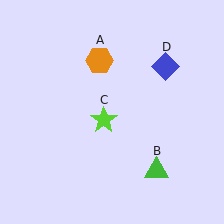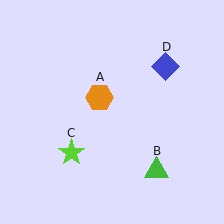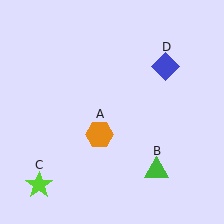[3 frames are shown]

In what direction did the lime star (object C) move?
The lime star (object C) moved down and to the left.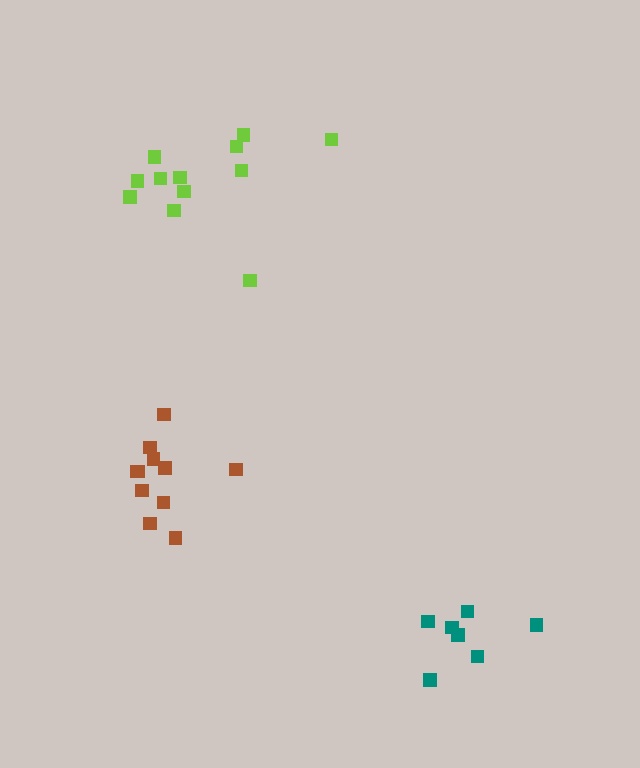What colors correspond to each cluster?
The clusters are colored: lime, brown, teal.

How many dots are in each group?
Group 1: 12 dots, Group 2: 11 dots, Group 3: 7 dots (30 total).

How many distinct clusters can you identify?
There are 3 distinct clusters.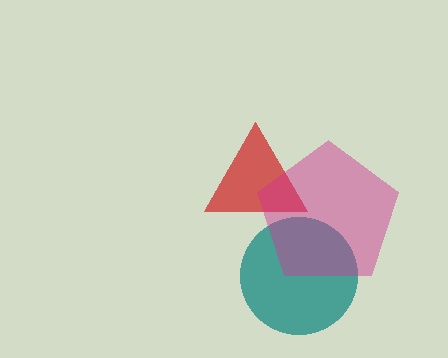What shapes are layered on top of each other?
The layered shapes are: a teal circle, a red triangle, a magenta pentagon.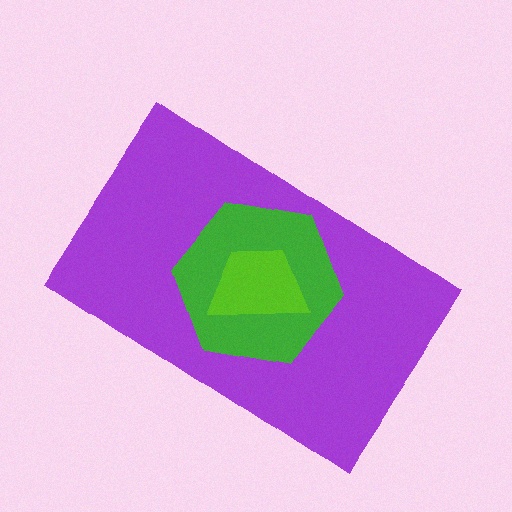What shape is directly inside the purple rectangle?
The green hexagon.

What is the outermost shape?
The purple rectangle.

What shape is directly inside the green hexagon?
The lime trapezoid.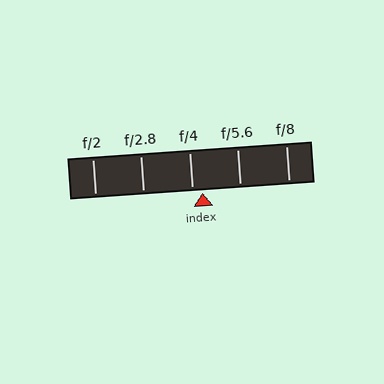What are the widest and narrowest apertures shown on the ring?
The widest aperture shown is f/2 and the narrowest is f/8.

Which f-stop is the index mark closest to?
The index mark is closest to f/4.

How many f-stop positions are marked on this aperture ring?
There are 5 f-stop positions marked.